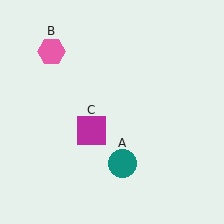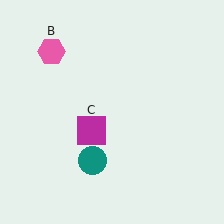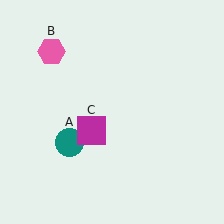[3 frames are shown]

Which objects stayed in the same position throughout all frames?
Pink hexagon (object B) and magenta square (object C) remained stationary.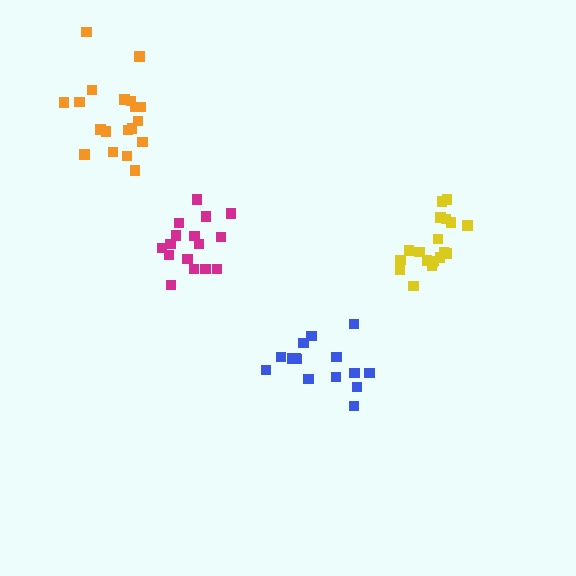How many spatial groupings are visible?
There are 4 spatial groupings.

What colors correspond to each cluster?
The clusters are colored: blue, yellow, orange, magenta.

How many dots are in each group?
Group 1: 15 dots, Group 2: 19 dots, Group 3: 19 dots, Group 4: 16 dots (69 total).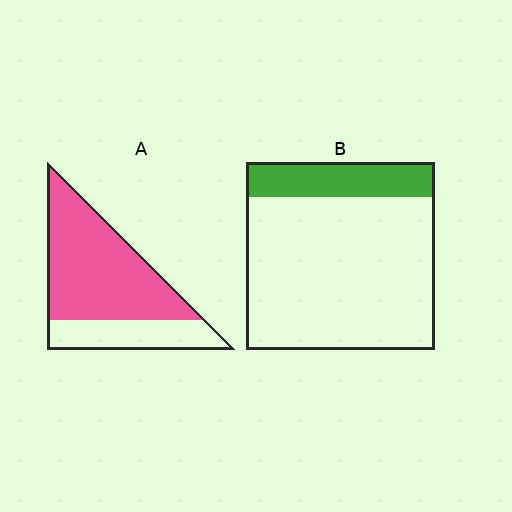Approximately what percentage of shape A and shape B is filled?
A is approximately 70% and B is approximately 20%.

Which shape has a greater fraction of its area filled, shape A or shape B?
Shape A.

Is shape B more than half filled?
No.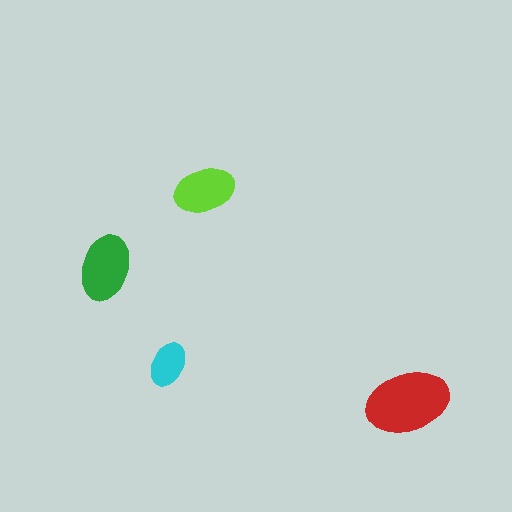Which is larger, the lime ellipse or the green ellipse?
The green one.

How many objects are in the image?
There are 4 objects in the image.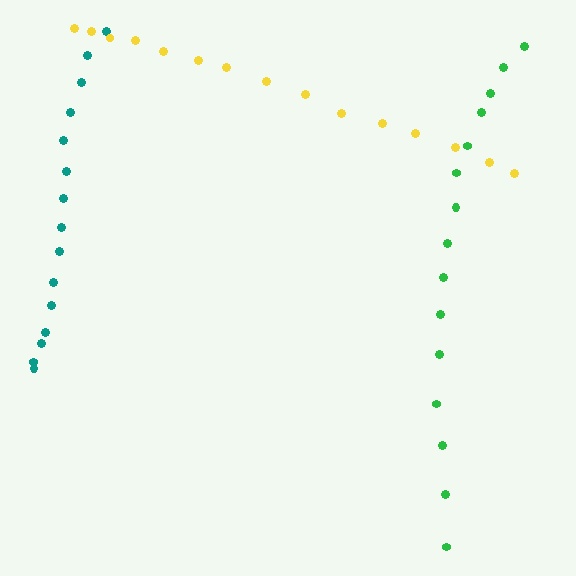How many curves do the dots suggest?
There are 3 distinct paths.